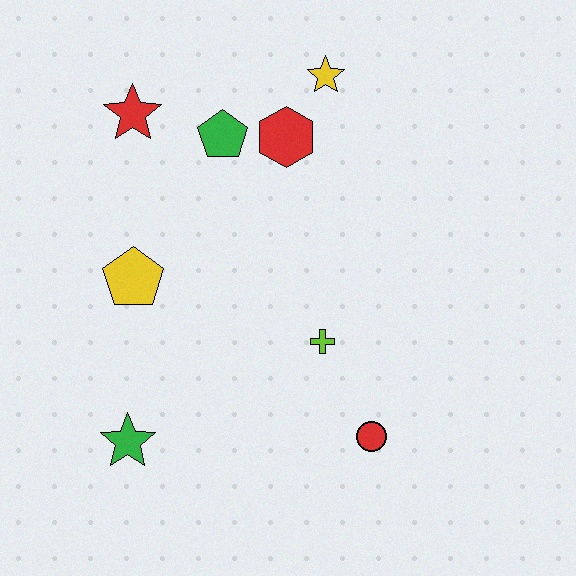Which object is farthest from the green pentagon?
The red circle is farthest from the green pentagon.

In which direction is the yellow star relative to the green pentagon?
The yellow star is to the right of the green pentagon.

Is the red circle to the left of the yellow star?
No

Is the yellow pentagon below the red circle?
No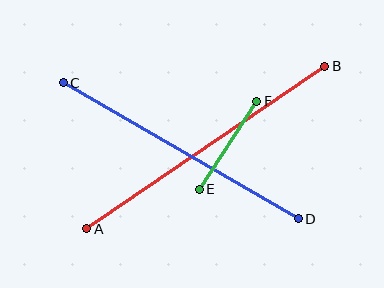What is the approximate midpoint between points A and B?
The midpoint is at approximately (206, 148) pixels.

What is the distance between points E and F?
The distance is approximately 105 pixels.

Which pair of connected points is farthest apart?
Points A and B are farthest apart.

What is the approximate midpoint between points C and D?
The midpoint is at approximately (181, 151) pixels.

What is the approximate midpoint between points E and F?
The midpoint is at approximately (228, 145) pixels.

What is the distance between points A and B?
The distance is approximately 288 pixels.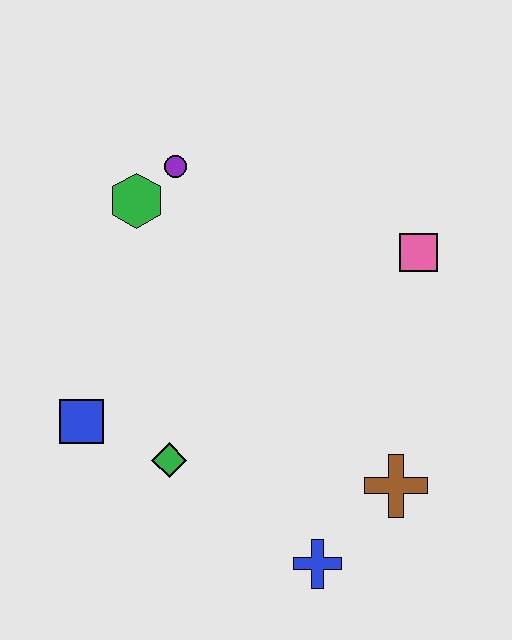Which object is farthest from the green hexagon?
The blue cross is farthest from the green hexagon.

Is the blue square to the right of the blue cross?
No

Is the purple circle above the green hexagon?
Yes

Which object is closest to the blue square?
The green diamond is closest to the blue square.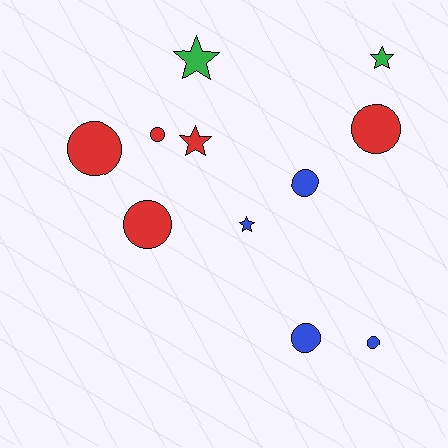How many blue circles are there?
There are 3 blue circles.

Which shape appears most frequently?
Circle, with 7 objects.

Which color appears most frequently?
Red, with 5 objects.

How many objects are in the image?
There are 11 objects.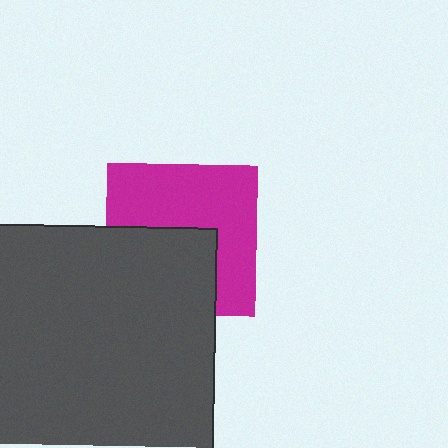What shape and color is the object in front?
The object in front is a dark gray rectangle.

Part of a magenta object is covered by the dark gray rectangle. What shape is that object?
It is a square.